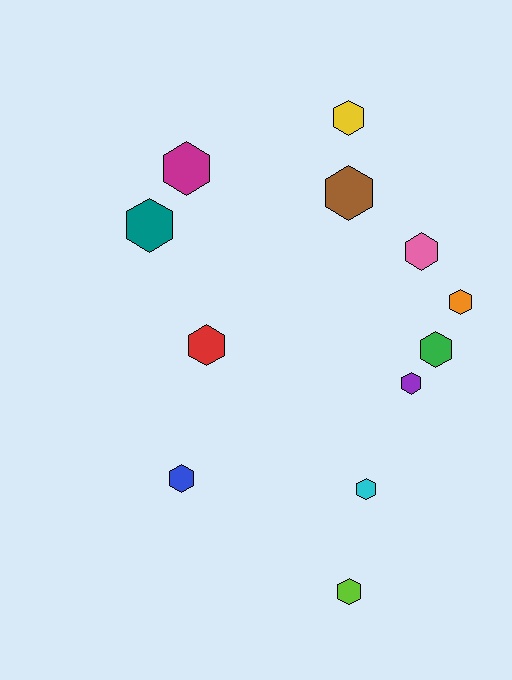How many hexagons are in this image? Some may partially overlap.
There are 12 hexagons.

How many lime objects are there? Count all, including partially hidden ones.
There is 1 lime object.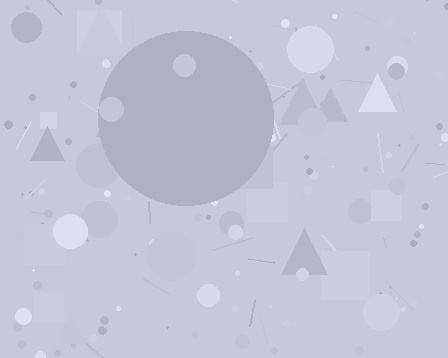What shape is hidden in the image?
A circle is hidden in the image.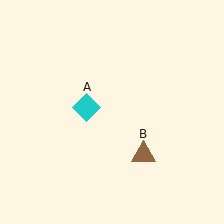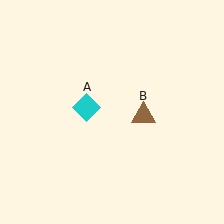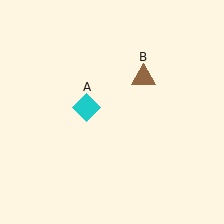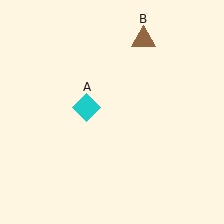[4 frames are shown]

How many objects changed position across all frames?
1 object changed position: brown triangle (object B).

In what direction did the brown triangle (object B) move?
The brown triangle (object B) moved up.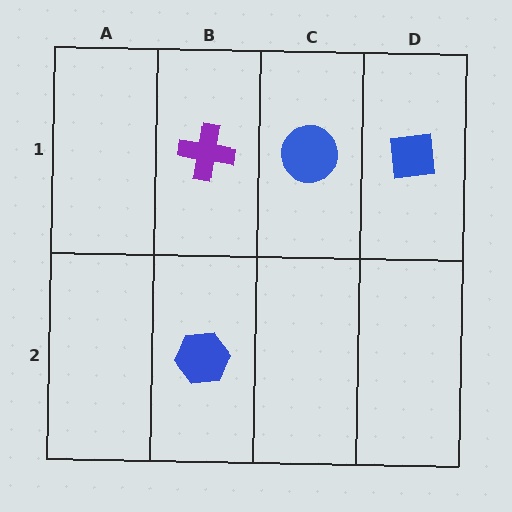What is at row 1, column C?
A blue circle.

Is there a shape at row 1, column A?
No, that cell is empty.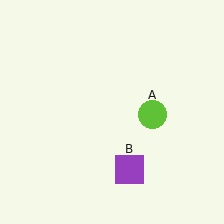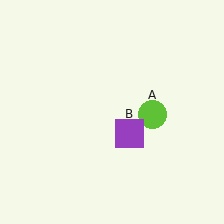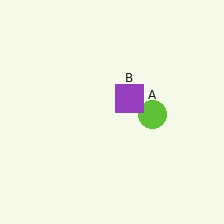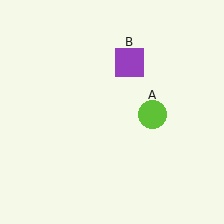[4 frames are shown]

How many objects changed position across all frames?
1 object changed position: purple square (object B).